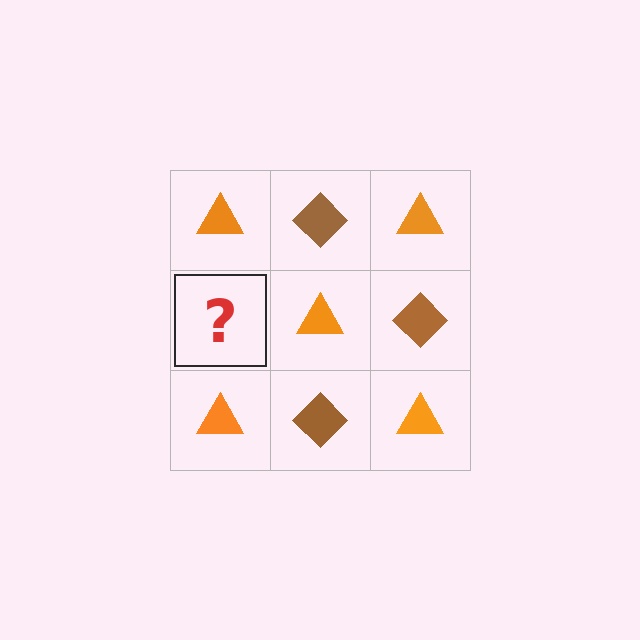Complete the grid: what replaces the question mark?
The question mark should be replaced with a brown diamond.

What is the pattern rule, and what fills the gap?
The rule is that it alternates orange triangle and brown diamond in a checkerboard pattern. The gap should be filled with a brown diamond.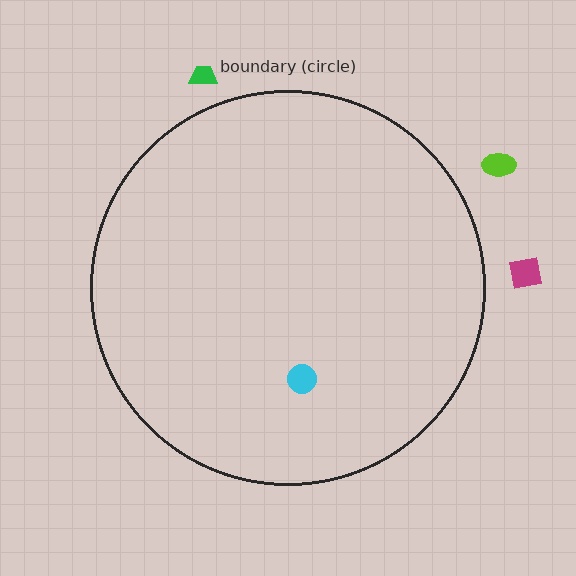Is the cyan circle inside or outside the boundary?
Inside.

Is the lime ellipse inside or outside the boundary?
Outside.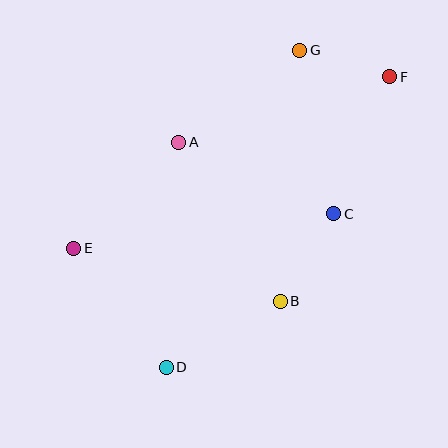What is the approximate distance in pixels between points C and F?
The distance between C and F is approximately 148 pixels.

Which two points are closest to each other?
Points F and G are closest to each other.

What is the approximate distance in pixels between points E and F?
The distance between E and F is approximately 360 pixels.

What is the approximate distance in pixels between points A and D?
The distance between A and D is approximately 225 pixels.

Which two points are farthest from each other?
Points D and F are farthest from each other.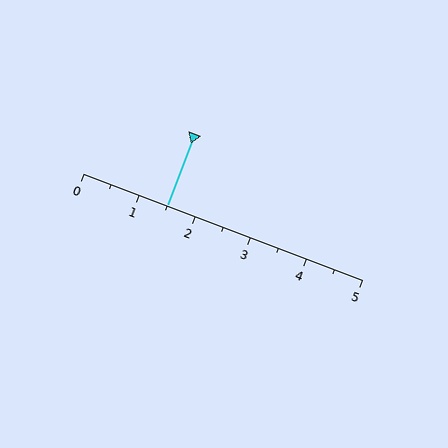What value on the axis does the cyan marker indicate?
The marker indicates approximately 1.5.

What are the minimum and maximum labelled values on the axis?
The axis runs from 0 to 5.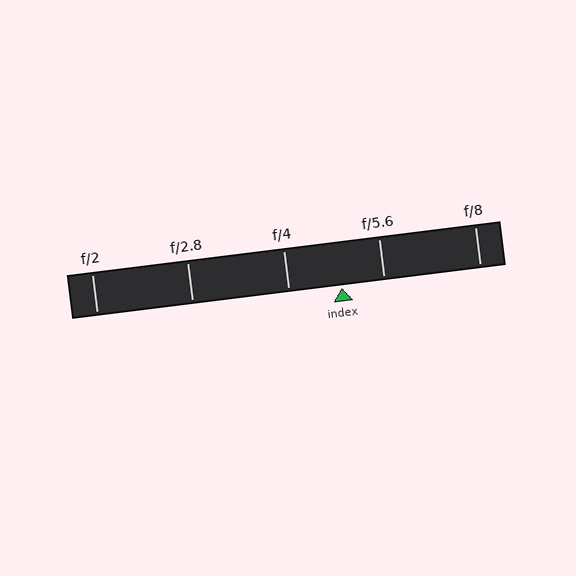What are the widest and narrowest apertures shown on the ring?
The widest aperture shown is f/2 and the narrowest is f/8.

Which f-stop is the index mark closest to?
The index mark is closest to f/5.6.